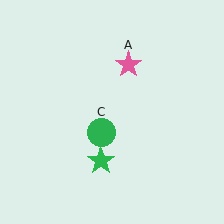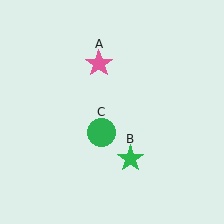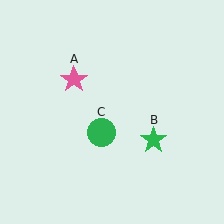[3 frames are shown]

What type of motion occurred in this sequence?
The pink star (object A), green star (object B) rotated counterclockwise around the center of the scene.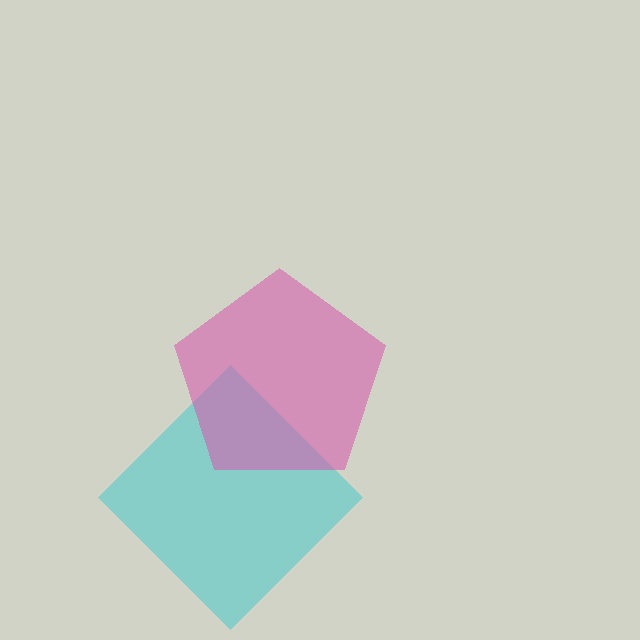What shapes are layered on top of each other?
The layered shapes are: a cyan diamond, a pink pentagon.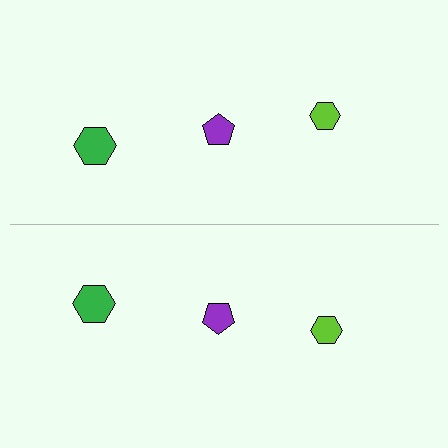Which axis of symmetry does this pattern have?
The pattern has a horizontal axis of symmetry running through the center of the image.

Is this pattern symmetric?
Yes, this pattern has bilateral (reflection) symmetry.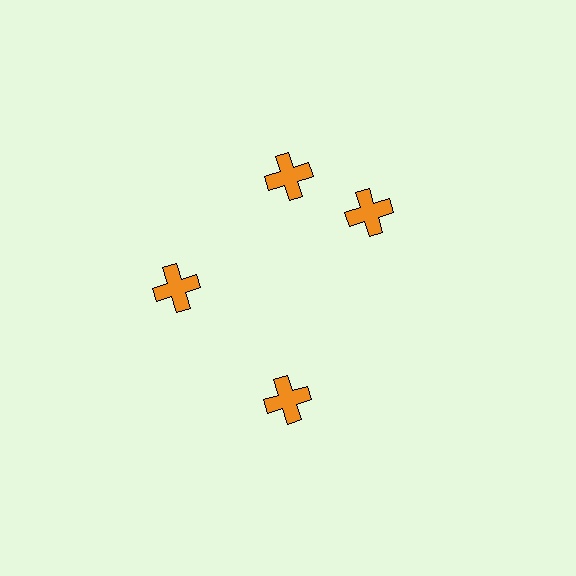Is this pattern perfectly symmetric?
No. The 4 orange crosses are arranged in a ring, but one element near the 3 o'clock position is rotated out of alignment along the ring, breaking the 4-fold rotational symmetry.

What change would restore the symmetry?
The symmetry would be restored by rotating it back into even spacing with its neighbors so that all 4 crosses sit at equal angles and equal distance from the center.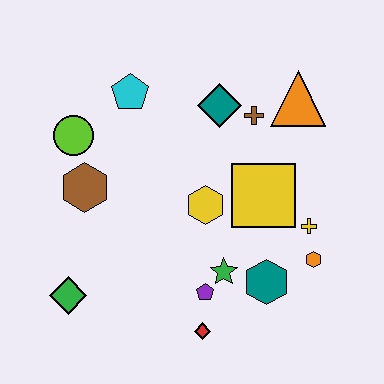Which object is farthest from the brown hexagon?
The orange hexagon is farthest from the brown hexagon.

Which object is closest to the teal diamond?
The brown cross is closest to the teal diamond.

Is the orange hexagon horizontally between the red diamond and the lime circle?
No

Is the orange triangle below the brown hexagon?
No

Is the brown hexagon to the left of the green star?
Yes